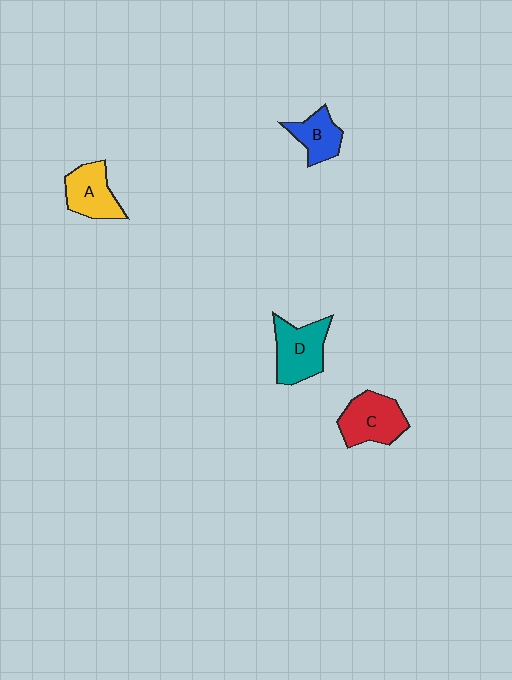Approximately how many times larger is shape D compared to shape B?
Approximately 1.5 times.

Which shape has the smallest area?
Shape B (blue).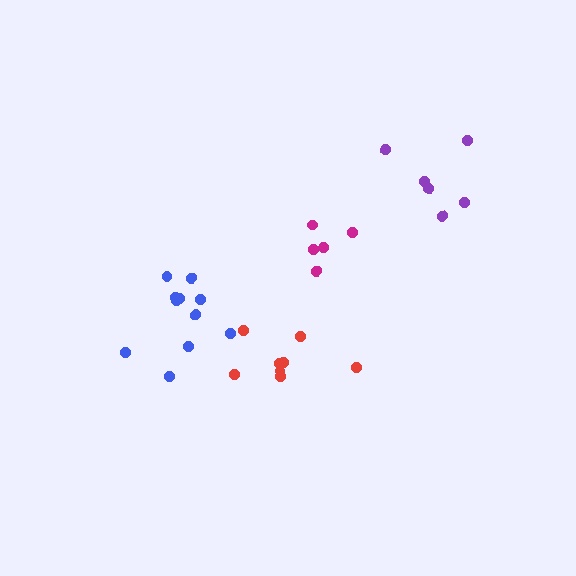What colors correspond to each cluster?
The clusters are colored: red, purple, blue, magenta.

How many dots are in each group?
Group 1: 8 dots, Group 2: 6 dots, Group 3: 11 dots, Group 4: 5 dots (30 total).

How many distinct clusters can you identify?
There are 4 distinct clusters.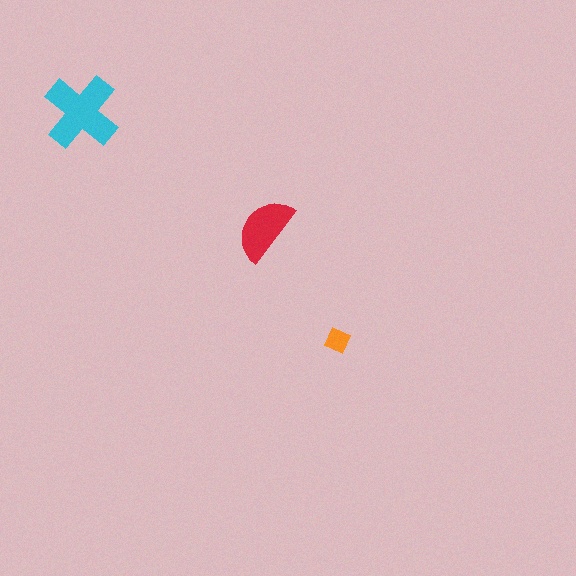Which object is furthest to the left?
The cyan cross is leftmost.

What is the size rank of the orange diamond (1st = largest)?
3rd.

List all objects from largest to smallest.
The cyan cross, the red semicircle, the orange diamond.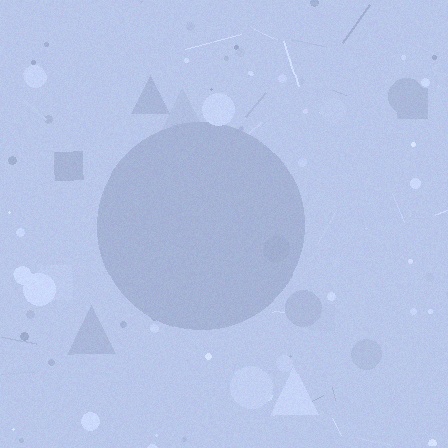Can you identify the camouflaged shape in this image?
The camouflaged shape is a circle.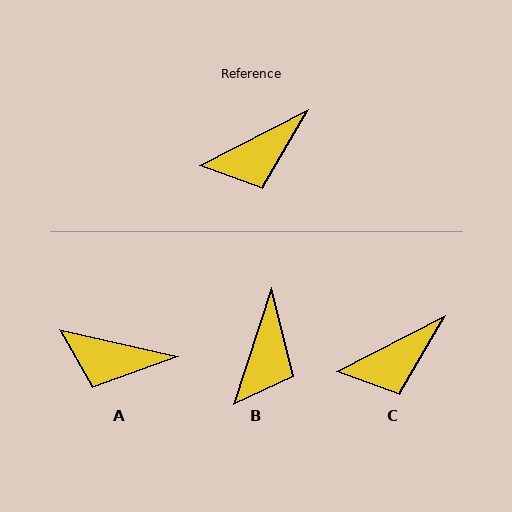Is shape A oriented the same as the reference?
No, it is off by about 40 degrees.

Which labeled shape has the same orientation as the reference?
C.